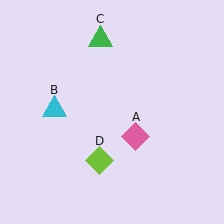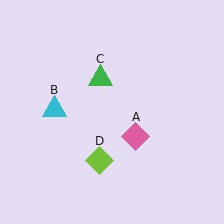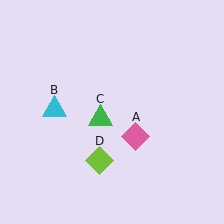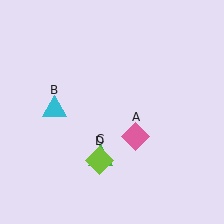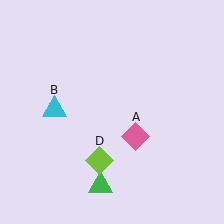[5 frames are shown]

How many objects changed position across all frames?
1 object changed position: green triangle (object C).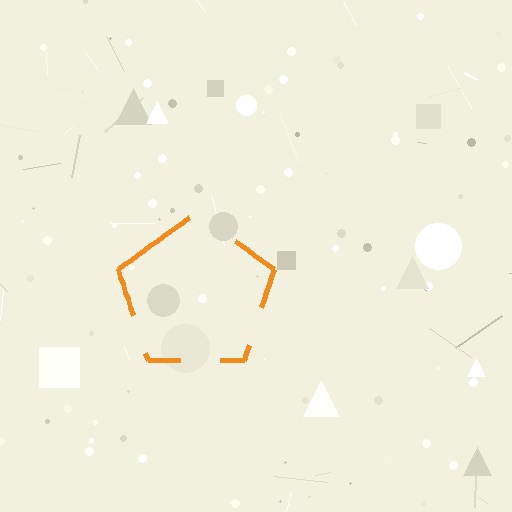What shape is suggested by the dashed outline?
The dashed outline suggests a pentagon.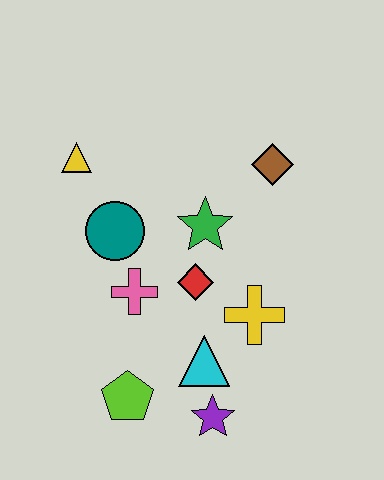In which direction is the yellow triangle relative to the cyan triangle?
The yellow triangle is above the cyan triangle.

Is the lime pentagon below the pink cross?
Yes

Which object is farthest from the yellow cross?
The yellow triangle is farthest from the yellow cross.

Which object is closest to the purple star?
The cyan triangle is closest to the purple star.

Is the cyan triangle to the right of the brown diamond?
No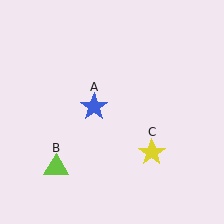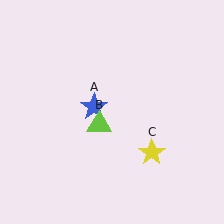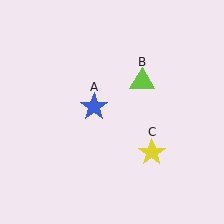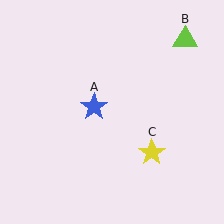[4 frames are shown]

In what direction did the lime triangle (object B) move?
The lime triangle (object B) moved up and to the right.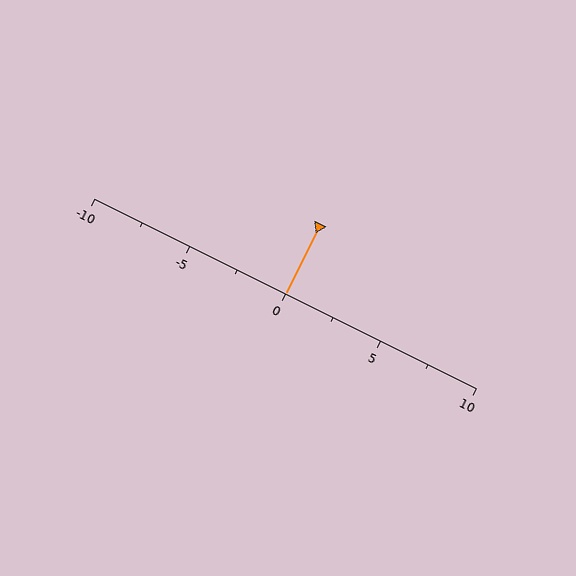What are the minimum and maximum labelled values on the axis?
The axis runs from -10 to 10.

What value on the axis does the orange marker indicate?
The marker indicates approximately 0.